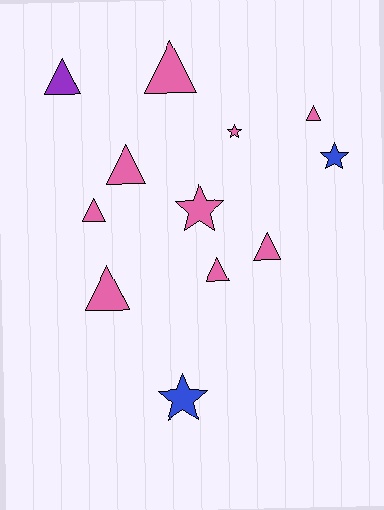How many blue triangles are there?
There are no blue triangles.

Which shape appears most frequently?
Triangle, with 8 objects.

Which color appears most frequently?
Pink, with 9 objects.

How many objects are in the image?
There are 12 objects.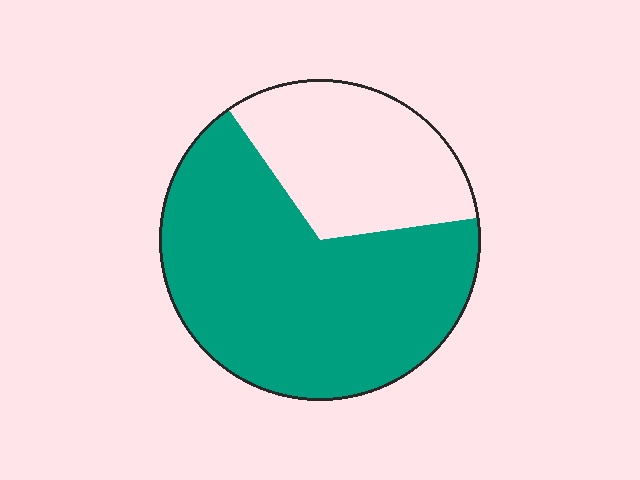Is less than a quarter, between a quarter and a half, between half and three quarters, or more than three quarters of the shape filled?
Between half and three quarters.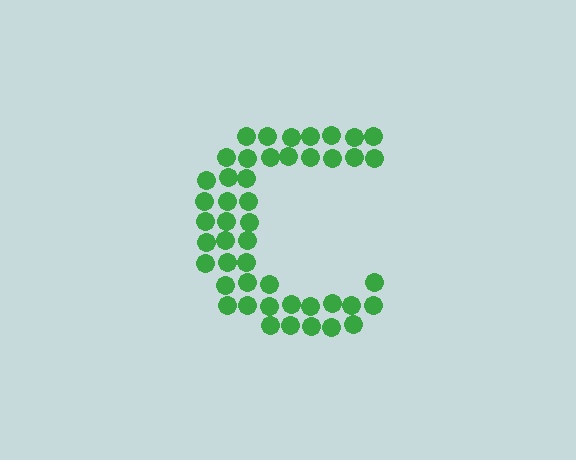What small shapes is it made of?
It is made of small circles.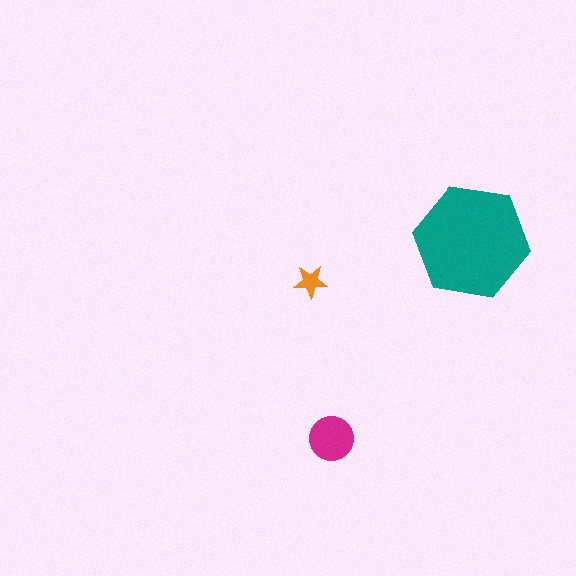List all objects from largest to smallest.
The teal hexagon, the magenta circle, the orange star.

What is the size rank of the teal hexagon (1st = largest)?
1st.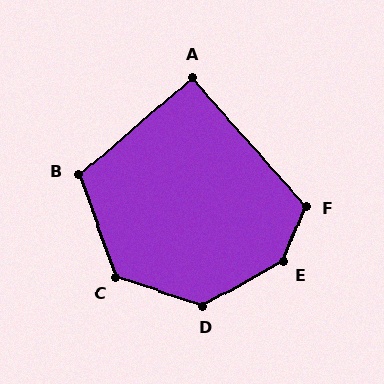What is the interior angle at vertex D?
Approximately 133 degrees (obtuse).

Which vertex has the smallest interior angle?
A, at approximately 91 degrees.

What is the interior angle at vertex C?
Approximately 128 degrees (obtuse).